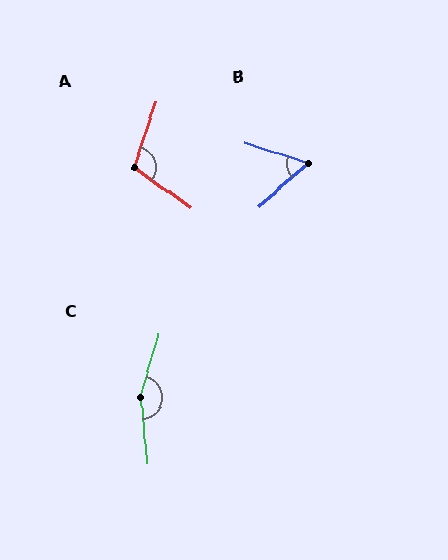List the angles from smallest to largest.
B (59°), A (107°), C (159°).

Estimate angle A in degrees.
Approximately 107 degrees.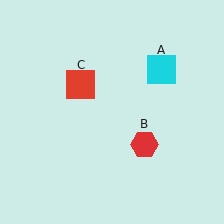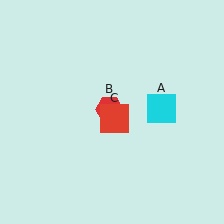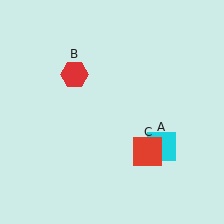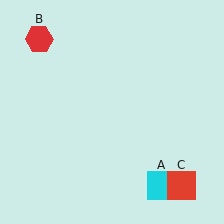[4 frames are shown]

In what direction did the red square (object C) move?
The red square (object C) moved down and to the right.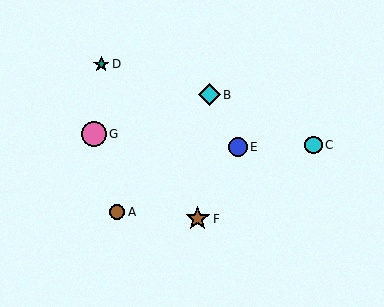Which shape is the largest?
The pink circle (labeled G) is the largest.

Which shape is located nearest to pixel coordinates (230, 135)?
The blue circle (labeled E) at (238, 147) is nearest to that location.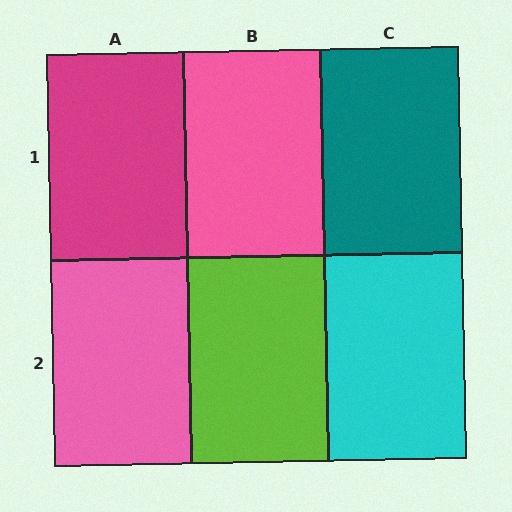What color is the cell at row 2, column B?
Lime.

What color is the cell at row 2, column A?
Pink.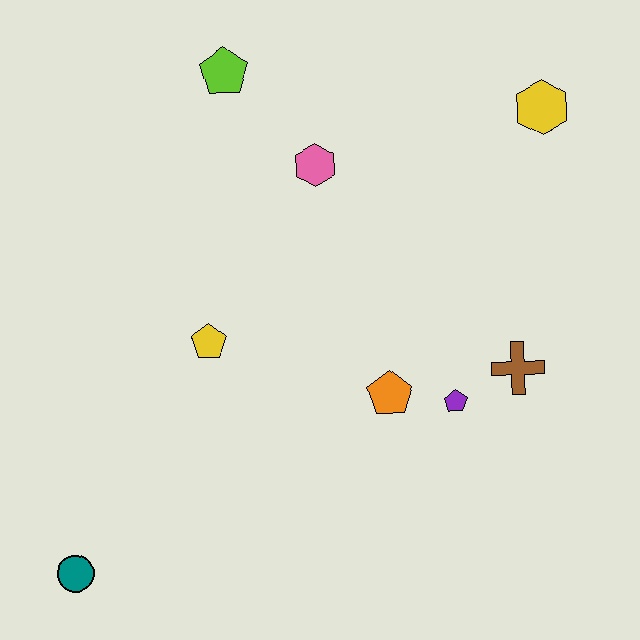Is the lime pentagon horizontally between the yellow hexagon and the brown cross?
No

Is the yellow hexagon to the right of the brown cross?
Yes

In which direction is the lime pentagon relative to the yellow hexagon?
The lime pentagon is to the left of the yellow hexagon.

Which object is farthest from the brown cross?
The teal circle is farthest from the brown cross.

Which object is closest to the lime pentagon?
The pink hexagon is closest to the lime pentagon.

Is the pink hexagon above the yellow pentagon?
Yes